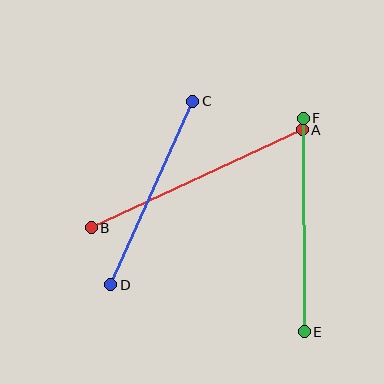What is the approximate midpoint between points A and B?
The midpoint is at approximately (197, 179) pixels.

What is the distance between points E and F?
The distance is approximately 214 pixels.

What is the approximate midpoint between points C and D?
The midpoint is at approximately (152, 193) pixels.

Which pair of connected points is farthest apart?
Points A and B are farthest apart.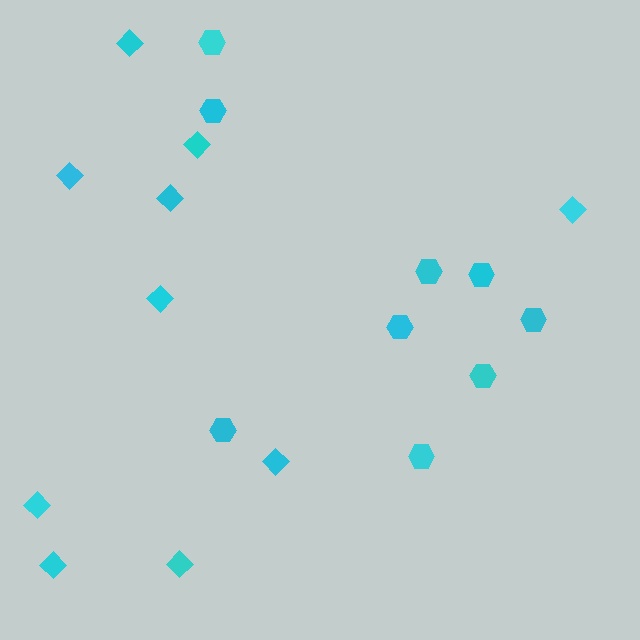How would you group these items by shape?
There are 2 groups: one group of hexagons (9) and one group of diamonds (10).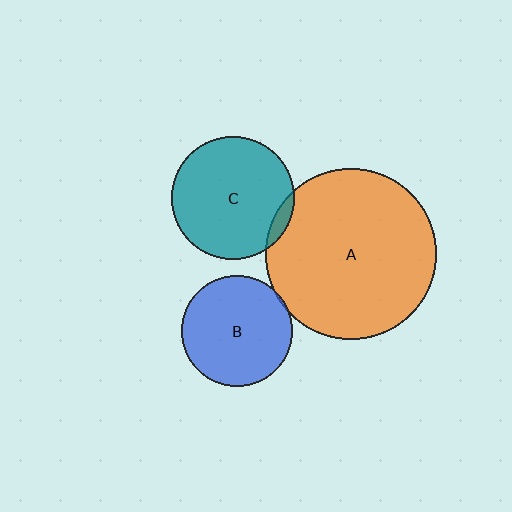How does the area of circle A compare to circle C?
Approximately 1.9 times.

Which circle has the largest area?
Circle A (orange).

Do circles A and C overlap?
Yes.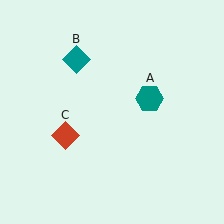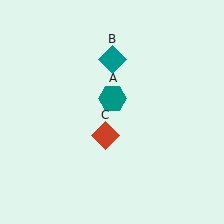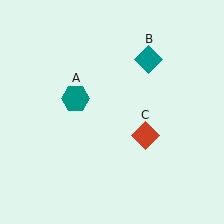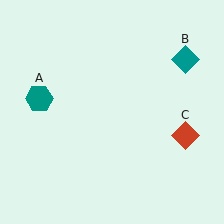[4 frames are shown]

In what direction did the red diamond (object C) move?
The red diamond (object C) moved right.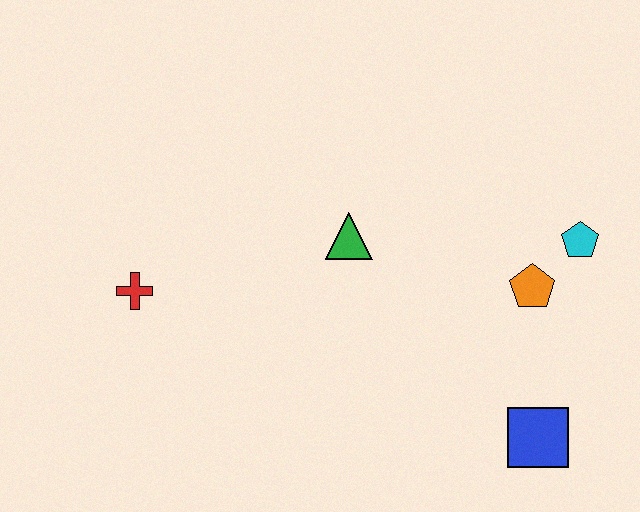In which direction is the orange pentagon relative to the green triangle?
The orange pentagon is to the right of the green triangle.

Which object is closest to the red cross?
The green triangle is closest to the red cross.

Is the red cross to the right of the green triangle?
No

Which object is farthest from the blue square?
The red cross is farthest from the blue square.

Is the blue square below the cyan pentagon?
Yes